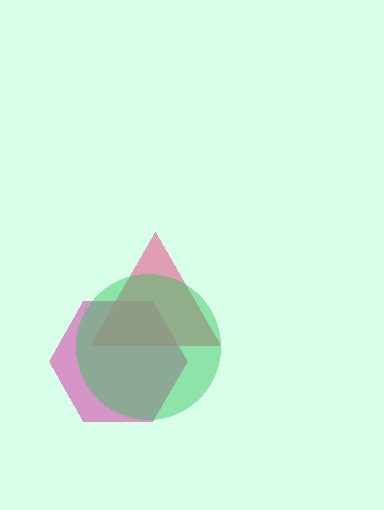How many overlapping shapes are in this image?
There are 3 overlapping shapes in the image.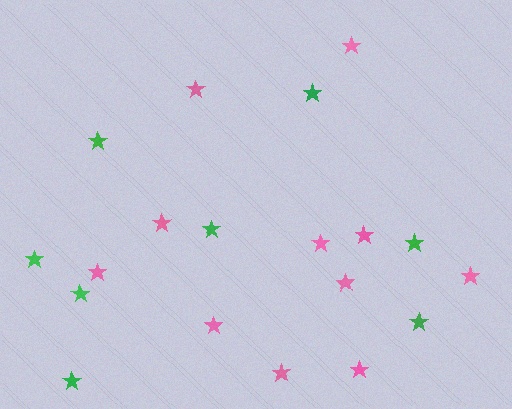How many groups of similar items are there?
There are 2 groups: one group of pink stars (11) and one group of green stars (8).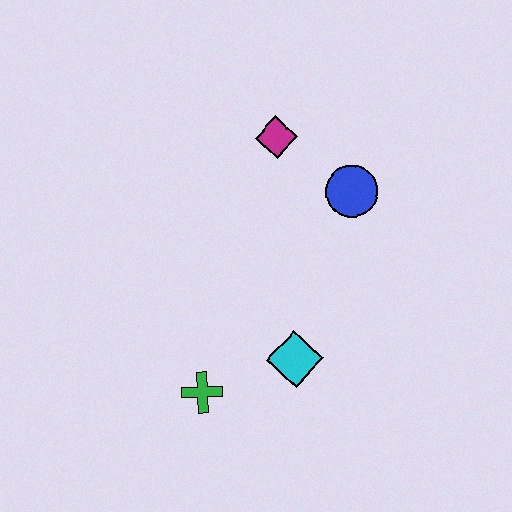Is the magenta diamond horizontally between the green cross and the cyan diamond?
Yes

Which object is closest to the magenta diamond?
The blue circle is closest to the magenta diamond.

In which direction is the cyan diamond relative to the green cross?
The cyan diamond is to the right of the green cross.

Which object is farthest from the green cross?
The magenta diamond is farthest from the green cross.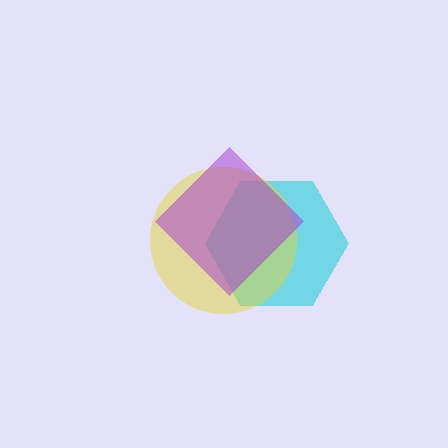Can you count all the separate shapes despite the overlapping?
Yes, there are 3 separate shapes.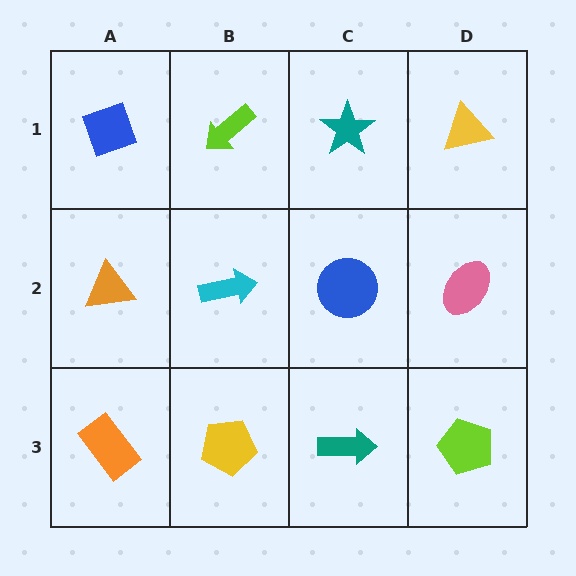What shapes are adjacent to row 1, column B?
A cyan arrow (row 2, column B), a blue diamond (row 1, column A), a teal star (row 1, column C).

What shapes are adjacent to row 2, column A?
A blue diamond (row 1, column A), an orange rectangle (row 3, column A), a cyan arrow (row 2, column B).